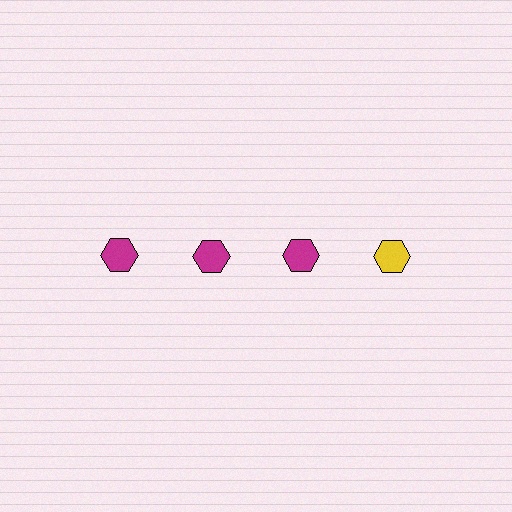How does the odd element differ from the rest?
It has a different color: yellow instead of magenta.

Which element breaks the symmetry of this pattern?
The yellow hexagon in the top row, second from right column breaks the symmetry. All other shapes are magenta hexagons.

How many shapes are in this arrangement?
There are 4 shapes arranged in a grid pattern.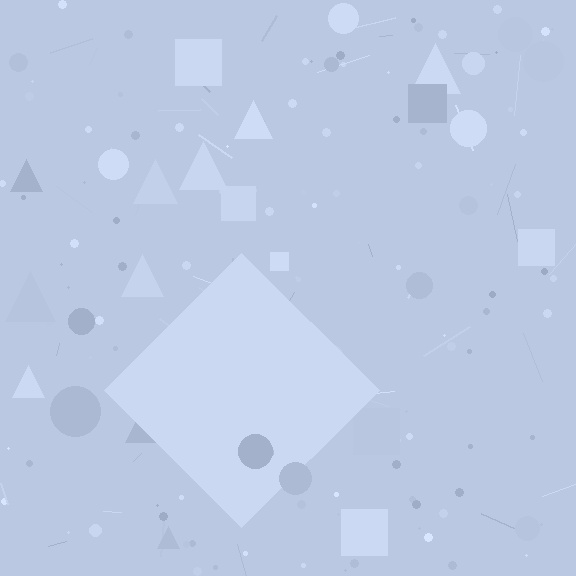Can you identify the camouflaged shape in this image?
The camouflaged shape is a diamond.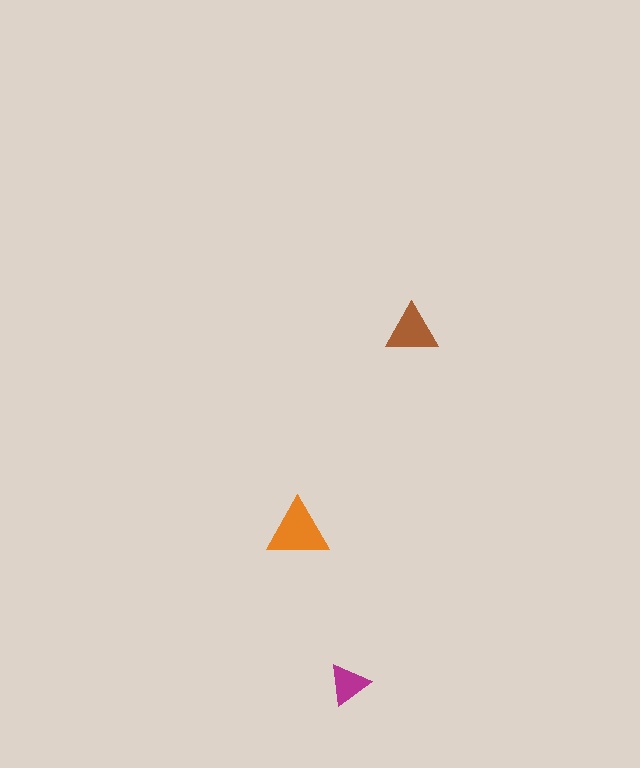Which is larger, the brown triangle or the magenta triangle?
The brown one.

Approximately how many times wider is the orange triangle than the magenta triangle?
About 1.5 times wider.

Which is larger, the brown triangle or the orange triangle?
The orange one.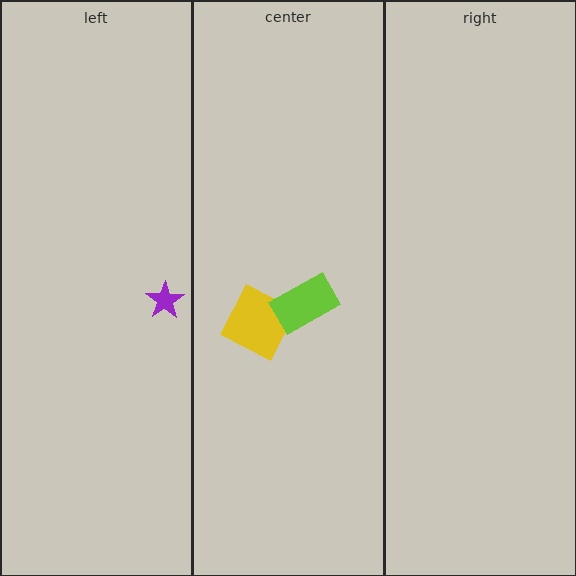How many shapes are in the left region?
1.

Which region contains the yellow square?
The center region.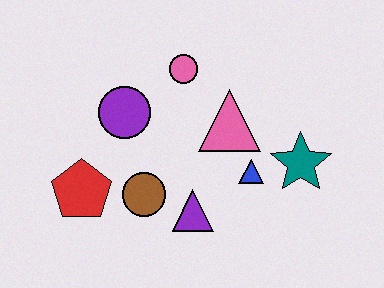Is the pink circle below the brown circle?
No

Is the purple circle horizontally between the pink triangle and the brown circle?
No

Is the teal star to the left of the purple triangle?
No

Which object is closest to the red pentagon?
The brown circle is closest to the red pentagon.